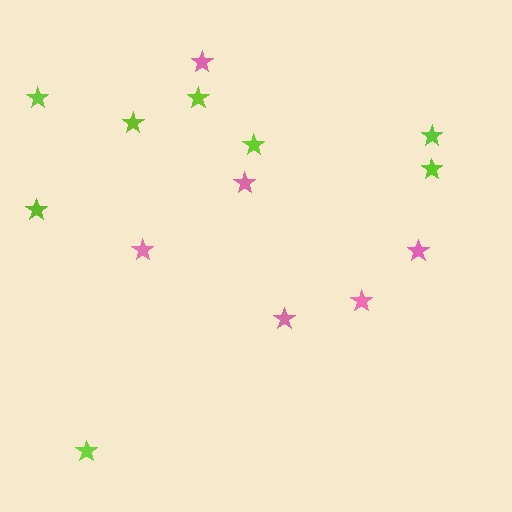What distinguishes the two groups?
There are 2 groups: one group of lime stars (8) and one group of pink stars (6).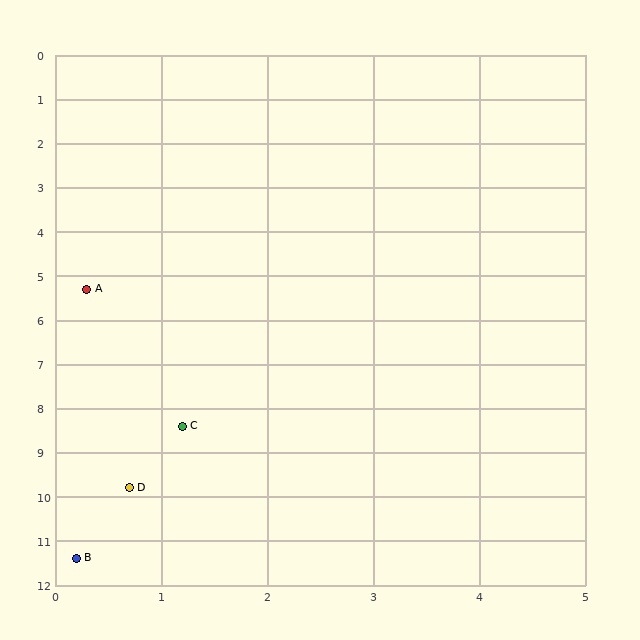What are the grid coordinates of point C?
Point C is at approximately (1.2, 8.4).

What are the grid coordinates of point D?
Point D is at approximately (0.7, 9.8).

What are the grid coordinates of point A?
Point A is at approximately (0.3, 5.3).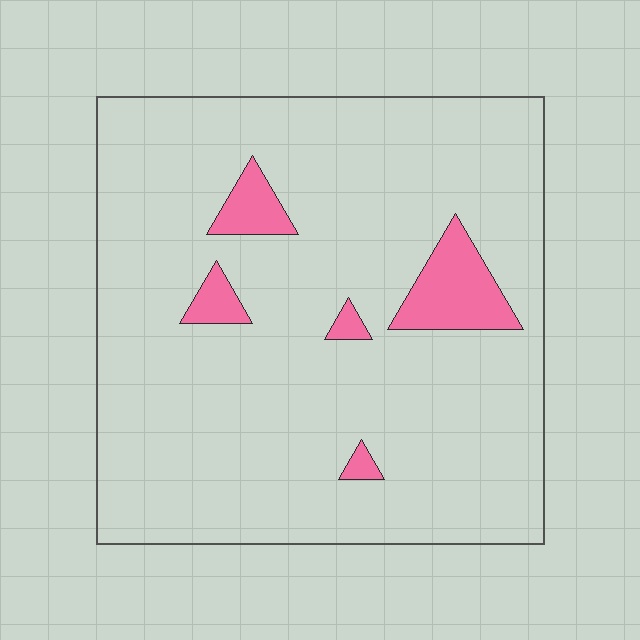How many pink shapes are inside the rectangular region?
5.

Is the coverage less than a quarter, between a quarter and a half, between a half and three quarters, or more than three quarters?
Less than a quarter.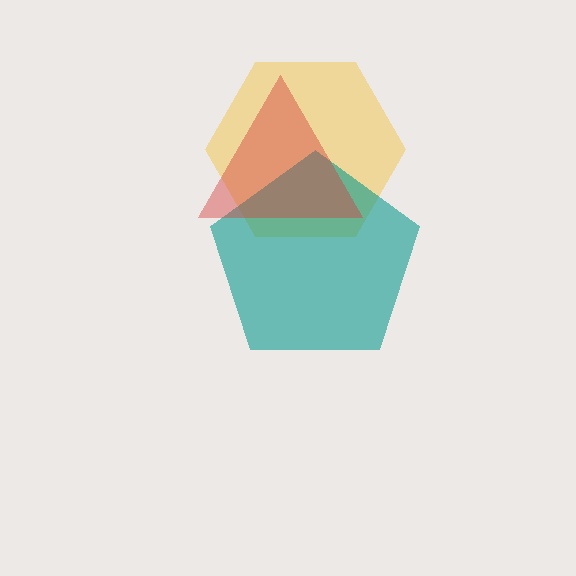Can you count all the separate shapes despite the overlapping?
Yes, there are 3 separate shapes.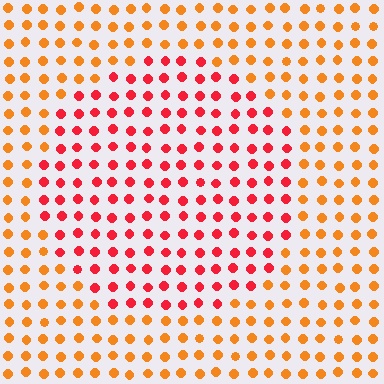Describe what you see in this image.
The image is filled with small orange elements in a uniform arrangement. A circle-shaped region is visible where the elements are tinted to a slightly different hue, forming a subtle color boundary.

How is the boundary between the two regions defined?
The boundary is defined purely by a slight shift in hue (about 37 degrees). Spacing, size, and orientation are identical on both sides.